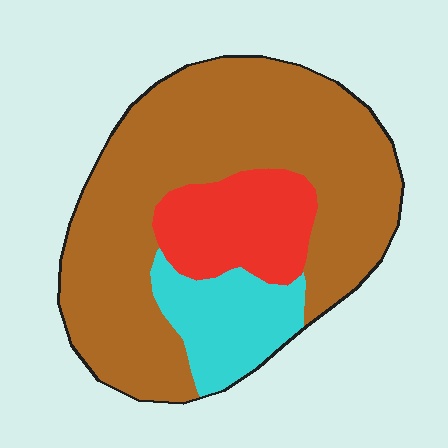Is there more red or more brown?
Brown.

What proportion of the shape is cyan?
Cyan takes up less than a sixth of the shape.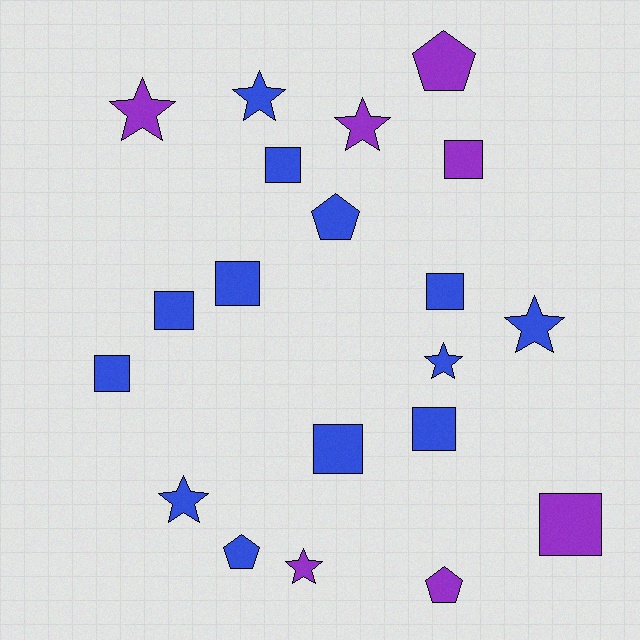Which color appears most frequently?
Blue, with 13 objects.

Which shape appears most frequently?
Square, with 9 objects.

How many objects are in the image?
There are 20 objects.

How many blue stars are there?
There are 4 blue stars.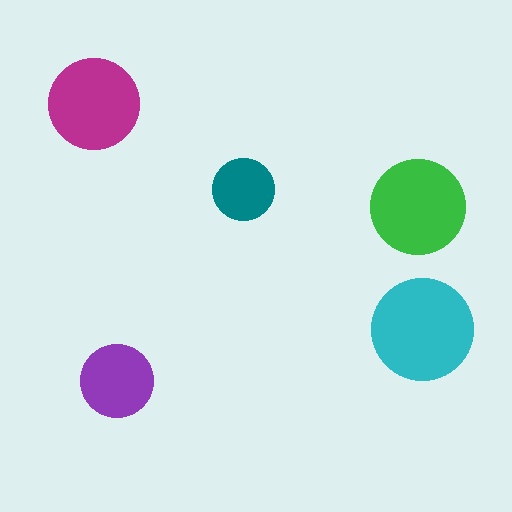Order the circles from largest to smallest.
the cyan one, the green one, the magenta one, the purple one, the teal one.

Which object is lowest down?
The purple circle is bottommost.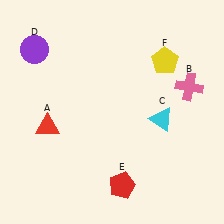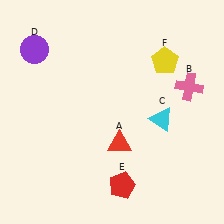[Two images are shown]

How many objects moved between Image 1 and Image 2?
1 object moved between the two images.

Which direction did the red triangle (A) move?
The red triangle (A) moved right.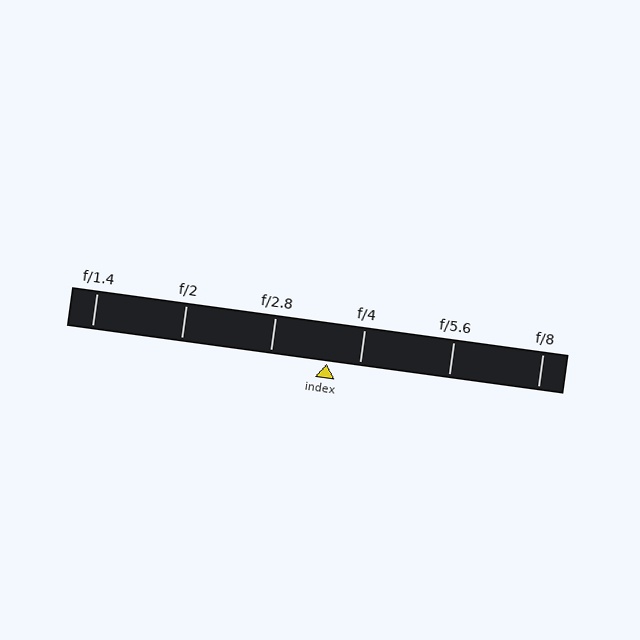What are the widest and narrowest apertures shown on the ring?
The widest aperture shown is f/1.4 and the narrowest is f/8.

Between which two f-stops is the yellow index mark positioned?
The index mark is between f/2.8 and f/4.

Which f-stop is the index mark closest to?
The index mark is closest to f/4.